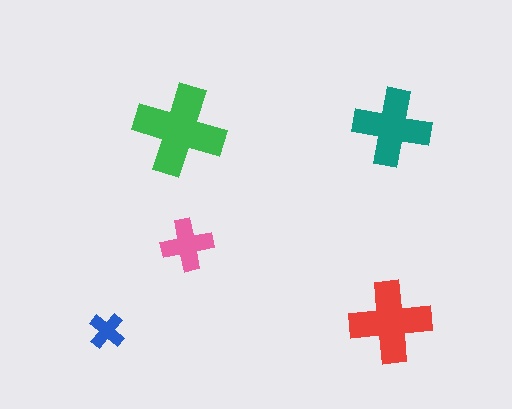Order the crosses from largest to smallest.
the green one, the red one, the teal one, the pink one, the blue one.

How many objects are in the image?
There are 5 objects in the image.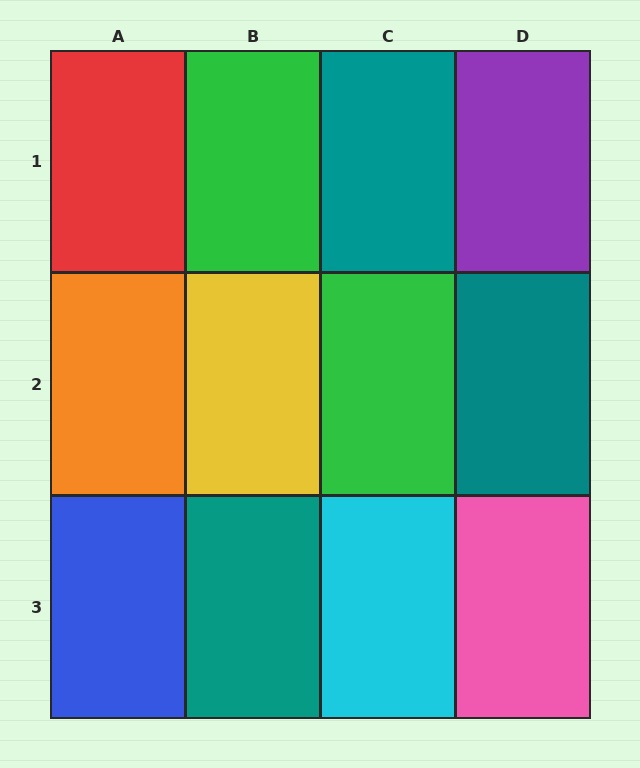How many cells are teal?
3 cells are teal.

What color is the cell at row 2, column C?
Green.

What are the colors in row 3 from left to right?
Blue, teal, cyan, pink.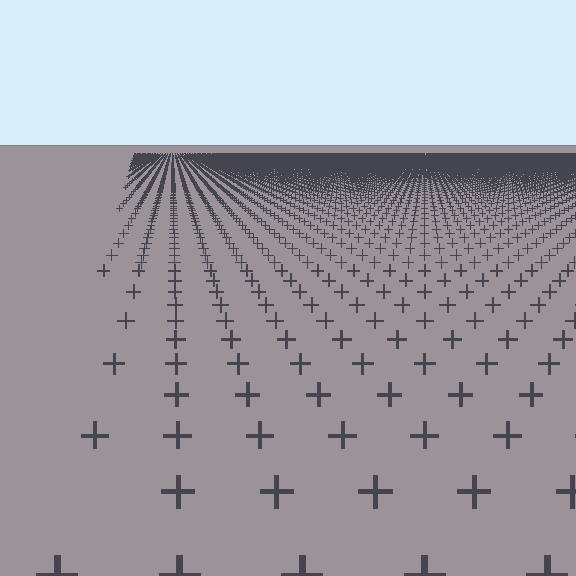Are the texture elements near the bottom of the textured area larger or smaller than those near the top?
Larger. Near the bottom, elements are closer to the viewer and appear at a bigger on-screen size.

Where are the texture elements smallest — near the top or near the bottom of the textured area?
Near the top.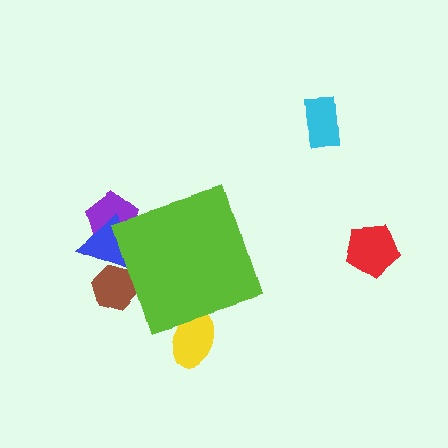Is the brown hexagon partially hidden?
Yes, the brown hexagon is partially hidden behind the lime diamond.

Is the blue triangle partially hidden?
Yes, the blue triangle is partially hidden behind the lime diamond.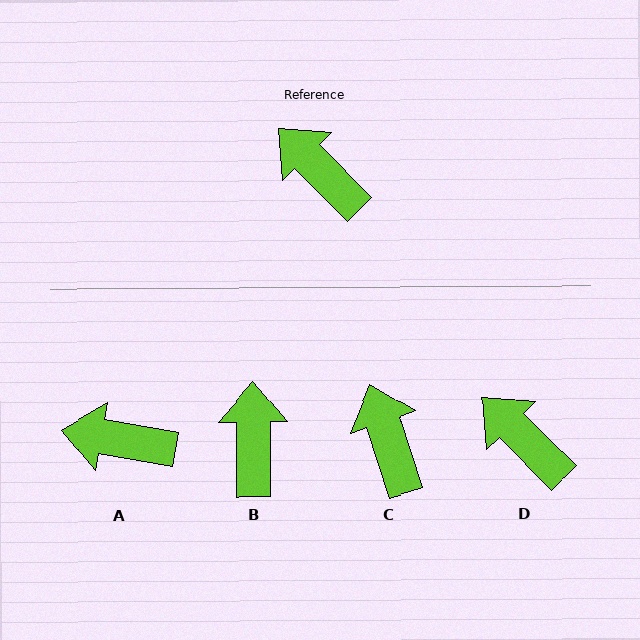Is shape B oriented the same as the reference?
No, it is off by about 45 degrees.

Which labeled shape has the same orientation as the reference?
D.